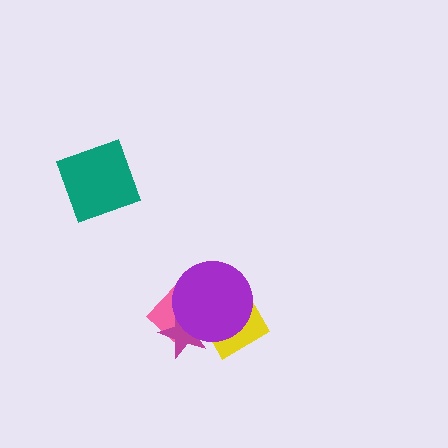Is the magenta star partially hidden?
Yes, it is partially covered by another shape.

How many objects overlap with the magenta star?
3 objects overlap with the magenta star.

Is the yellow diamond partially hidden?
Yes, it is partially covered by another shape.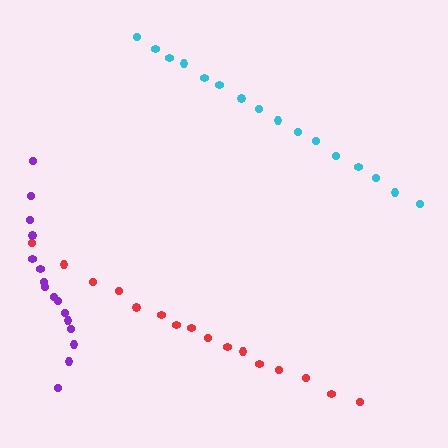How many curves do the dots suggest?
There are 3 distinct paths.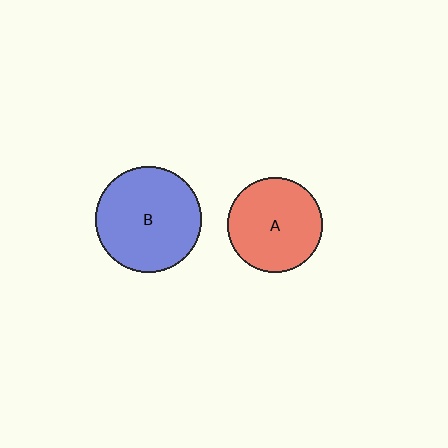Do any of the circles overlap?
No, none of the circles overlap.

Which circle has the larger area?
Circle B (blue).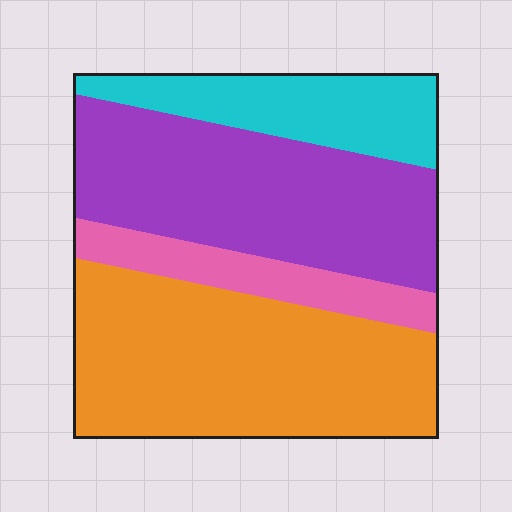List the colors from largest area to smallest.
From largest to smallest: orange, purple, cyan, pink.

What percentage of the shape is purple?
Purple covers roughly 35% of the shape.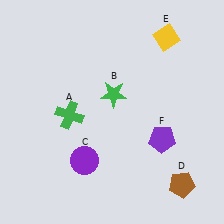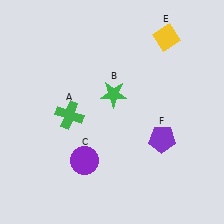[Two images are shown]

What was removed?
The brown pentagon (D) was removed in Image 2.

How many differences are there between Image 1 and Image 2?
There is 1 difference between the two images.